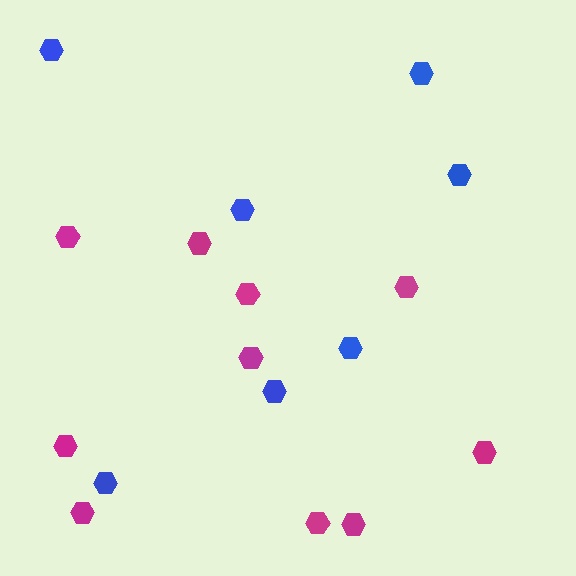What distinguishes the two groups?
There are 2 groups: one group of blue hexagons (7) and one group of magenta hexagons (10).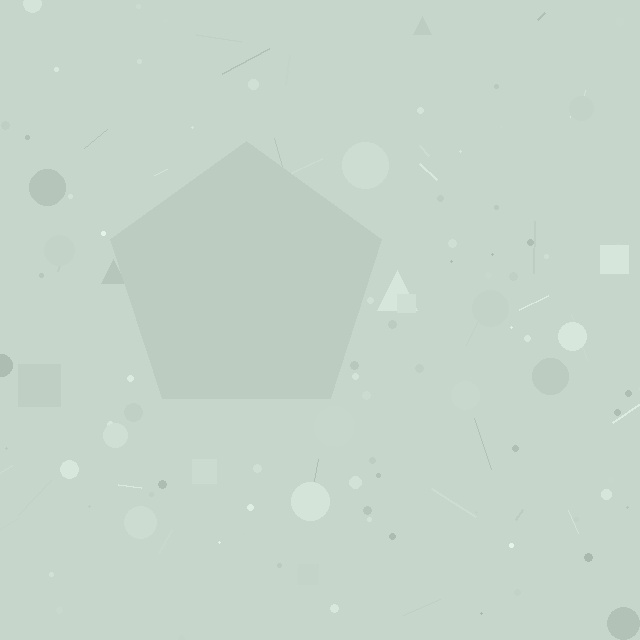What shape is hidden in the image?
A pentagon is hidden in the image.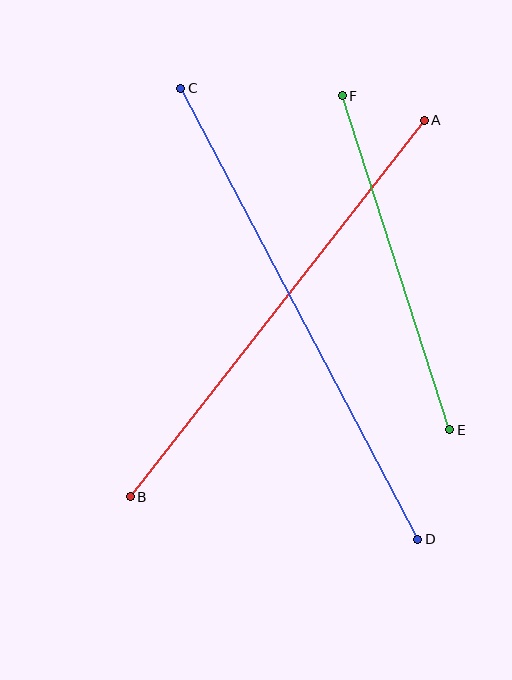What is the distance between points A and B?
The distance is approximately 478 pixels.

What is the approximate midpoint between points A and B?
The midpoint is at approximately (277, 308) pixels.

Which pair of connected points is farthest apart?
Points C and D are farthest apart.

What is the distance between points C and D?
The distance is approximately 510 pixels.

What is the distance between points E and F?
The distance is approximately 351 pixels.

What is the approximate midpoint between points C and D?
The midpoint is at approximately (299, 314) pixels.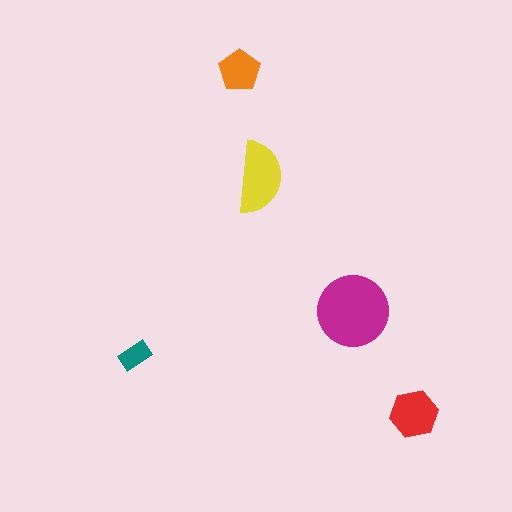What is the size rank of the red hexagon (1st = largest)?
3rd.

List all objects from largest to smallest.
The magenta circle, the yellow semicircle, the red hexagon, the orange pentagon, the teal rectangle.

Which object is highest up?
The orange pentagon is topmost.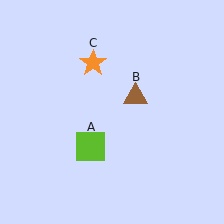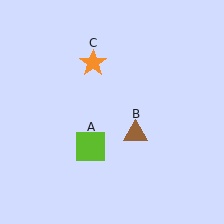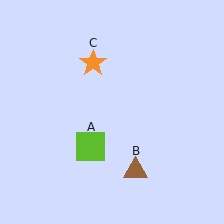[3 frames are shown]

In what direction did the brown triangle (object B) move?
The brown triangle (object B) moved down.